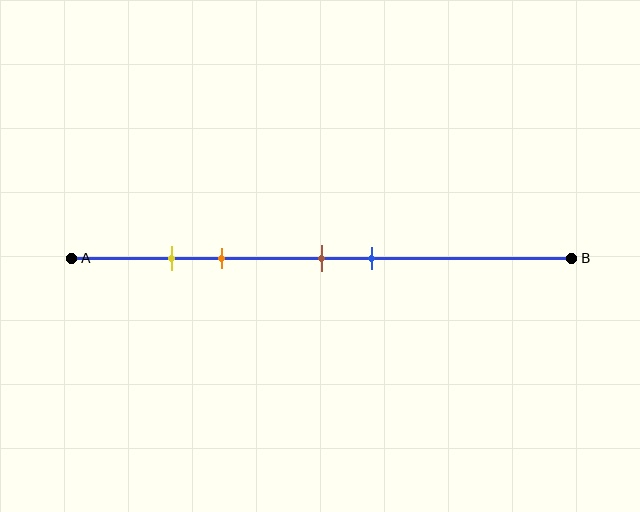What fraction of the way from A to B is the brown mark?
The brown mark is approximately 50% (0.5) of the way from A to B.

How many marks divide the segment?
There are 4 marks dividing the segment.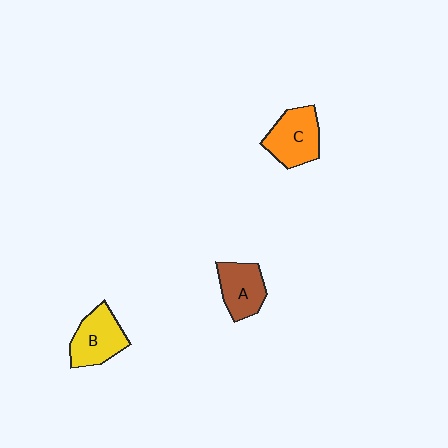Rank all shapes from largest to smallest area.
From largest to smallest: C (orange), B (yellow), A (brown).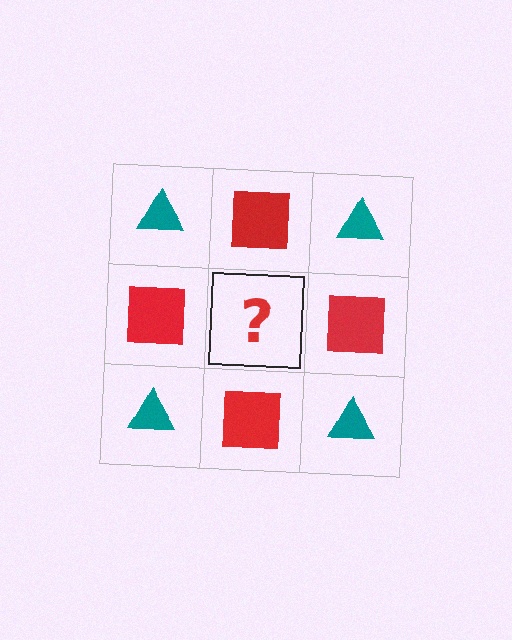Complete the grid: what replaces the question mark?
The question mark should be replaced with a teal triangle.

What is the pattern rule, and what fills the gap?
The rule is that it alternates teal triangle and red square in a checkerboard pattern. The gap should be filled with a teal triangle.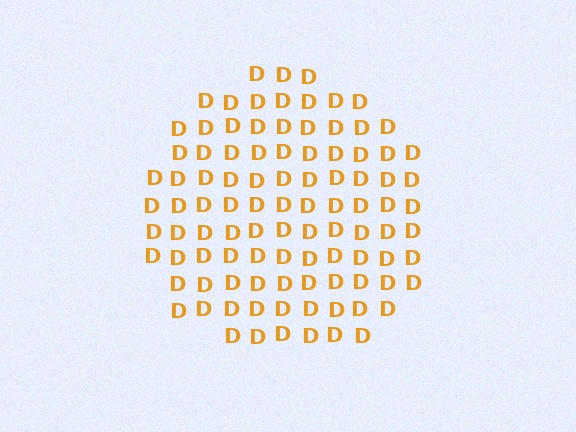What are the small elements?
The small elements are letter D's.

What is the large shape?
The large shape is a circle.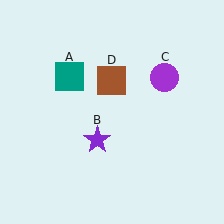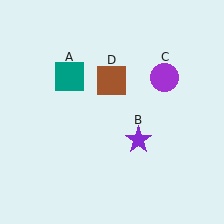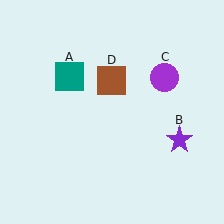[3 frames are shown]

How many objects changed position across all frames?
1 object changed position: purple star (object B).